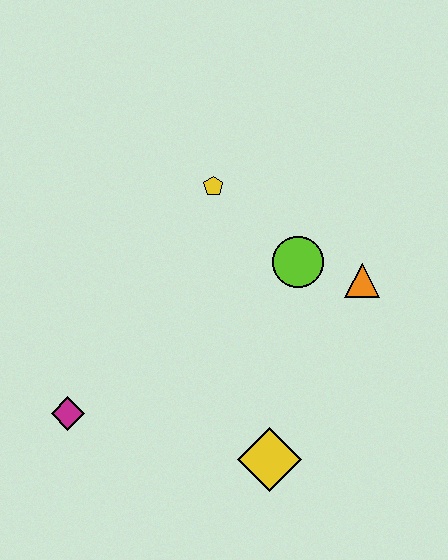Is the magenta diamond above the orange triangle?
No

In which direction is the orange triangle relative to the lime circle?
The orange triangle is to the right of the lime circle.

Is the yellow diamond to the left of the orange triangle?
Yes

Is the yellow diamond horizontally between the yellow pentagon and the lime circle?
Yes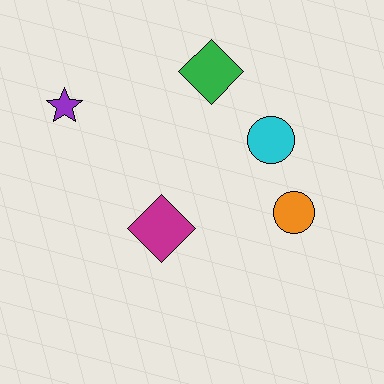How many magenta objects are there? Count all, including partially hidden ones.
There is 1 magenta object.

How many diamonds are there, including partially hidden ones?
There are 2 diamonds.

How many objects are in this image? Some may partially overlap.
There are 5 objects.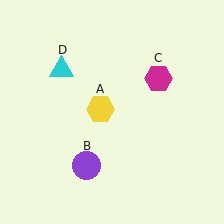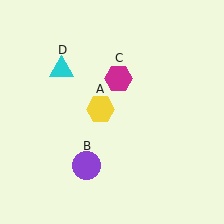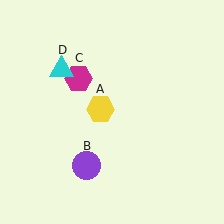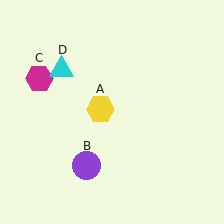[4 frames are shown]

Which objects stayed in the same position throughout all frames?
Yellow hexagon (object A) and purple circle (object B) and cyan triangle (object D) remained stationary.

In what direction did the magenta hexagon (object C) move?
The magenta hexagon (object C) moved left.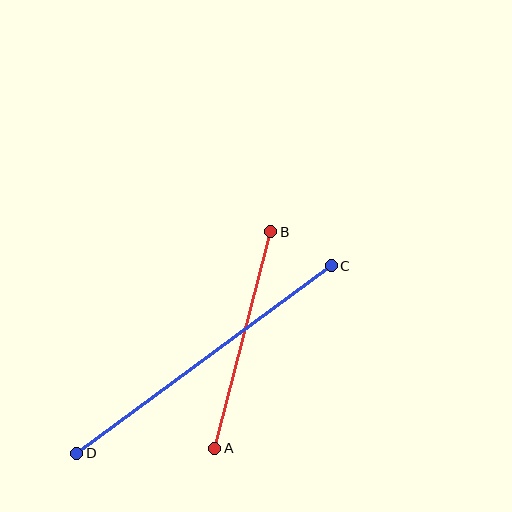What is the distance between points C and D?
The distance is approximately 316 pixels.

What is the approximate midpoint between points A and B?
The midpoint is at approximately (243, 340) pixels.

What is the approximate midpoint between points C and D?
The midpoint is at approximately (204, 359) pixels.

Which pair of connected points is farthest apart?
Points C and D are farthest apart.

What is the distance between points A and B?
The distance is approximately 224 pixels.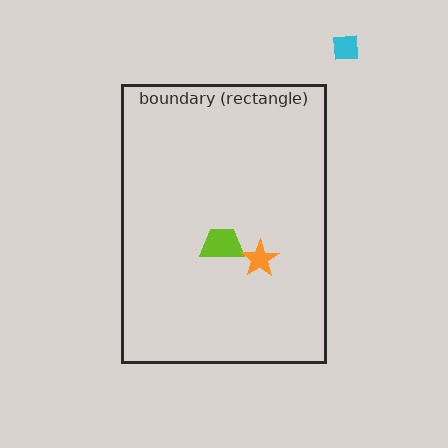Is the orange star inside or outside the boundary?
Inside.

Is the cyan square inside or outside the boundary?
Outside.